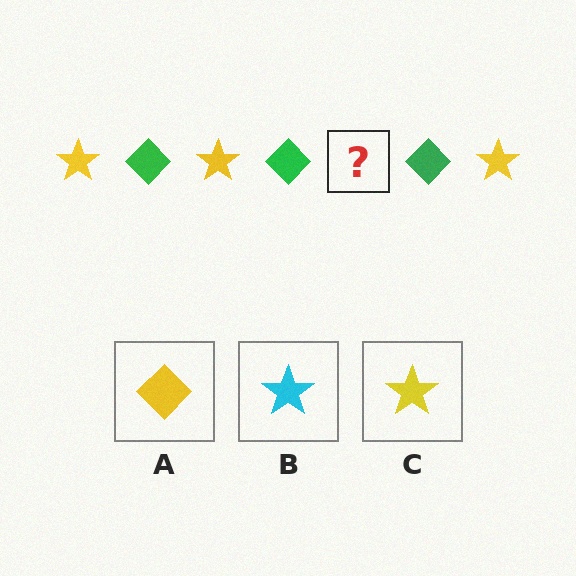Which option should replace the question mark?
Option C.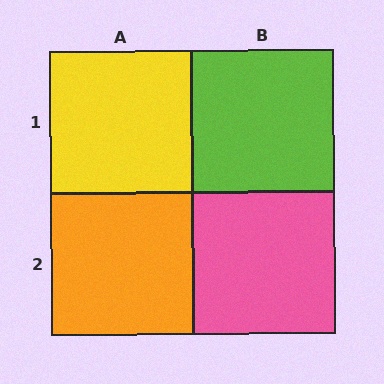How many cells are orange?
1 cell is orange.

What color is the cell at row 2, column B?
Pink.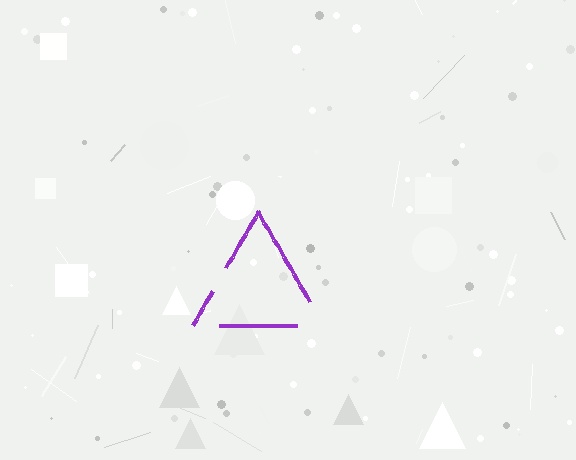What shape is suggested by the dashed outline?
The dashed outline suggests a triangle.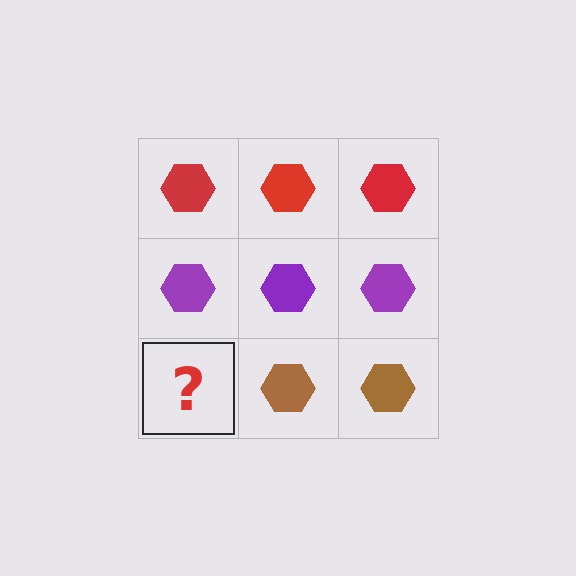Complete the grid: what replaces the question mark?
The question mark should be replaced with a brown hexagon.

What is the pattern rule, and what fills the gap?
The rule is that each row has a consistent color. The gap should be filled with a brown hexagon.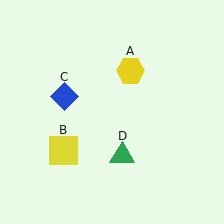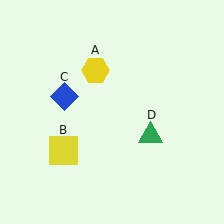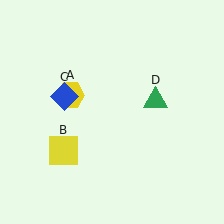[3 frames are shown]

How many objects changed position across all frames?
2 objects changed position: yellow hexagon (object A), green triangle (object D).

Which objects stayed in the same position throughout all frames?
Yellow square (object B) and blue diamond (object C) remained stationary.